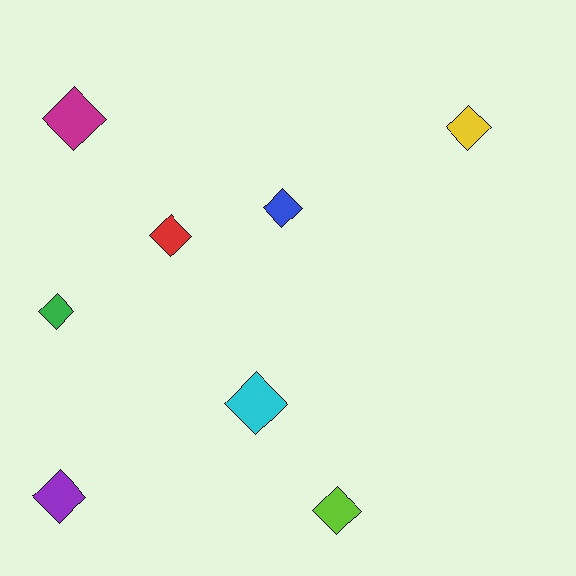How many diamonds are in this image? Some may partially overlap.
There are 8 diamonds.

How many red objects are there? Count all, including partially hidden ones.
There is 1 red object.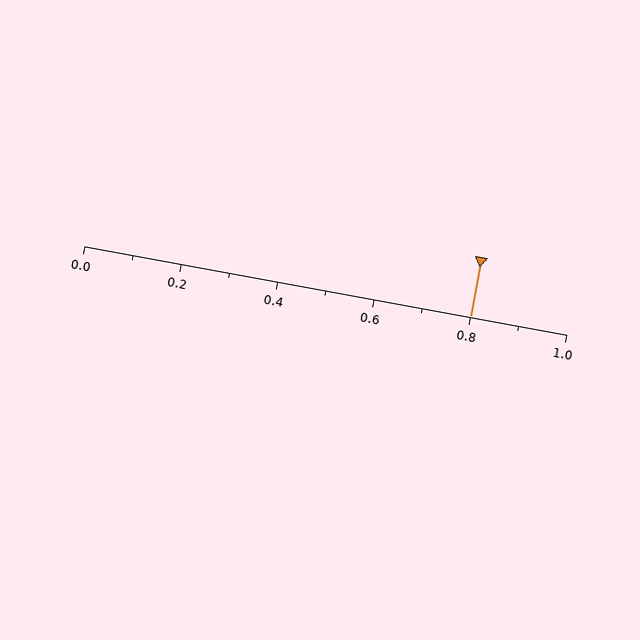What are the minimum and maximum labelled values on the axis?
The axis runs from 0.0 to 1.0.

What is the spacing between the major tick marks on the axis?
The major ticks are spaced 0.2 apart.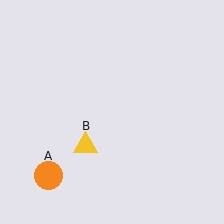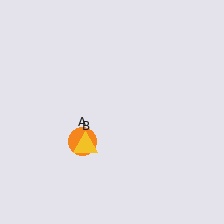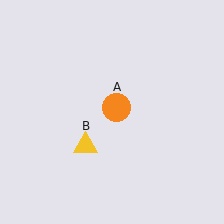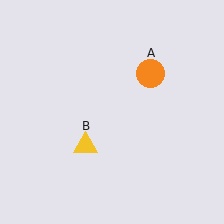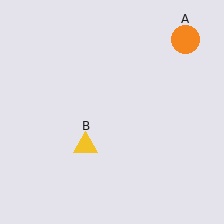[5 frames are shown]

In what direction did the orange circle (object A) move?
The orange circle (object A) moved up and to the right.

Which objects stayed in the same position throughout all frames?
Yellow triangle (object B) remained stationary.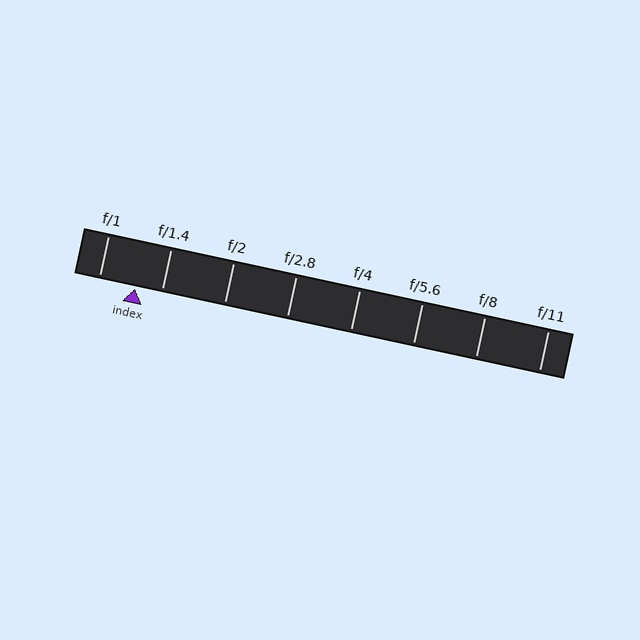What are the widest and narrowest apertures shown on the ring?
The widest aperture shown is f/1 and the narrowest is f/11.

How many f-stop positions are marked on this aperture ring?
There are 8 f-stop positions marked.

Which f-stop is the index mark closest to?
The index mark is closest to f/1.4.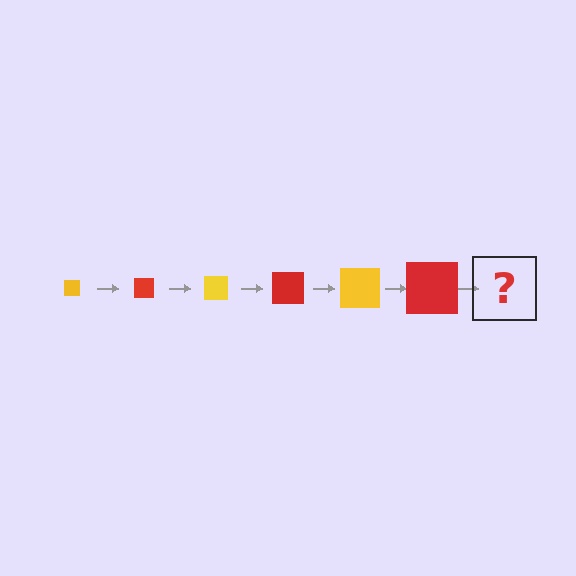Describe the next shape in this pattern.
It should be a yellow square, larger than the previous one.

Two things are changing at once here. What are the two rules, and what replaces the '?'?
The two rules are that the square grows larger each step and the color cycles through yellow and red. The '?' should be a yellow square, larger than the previous one.